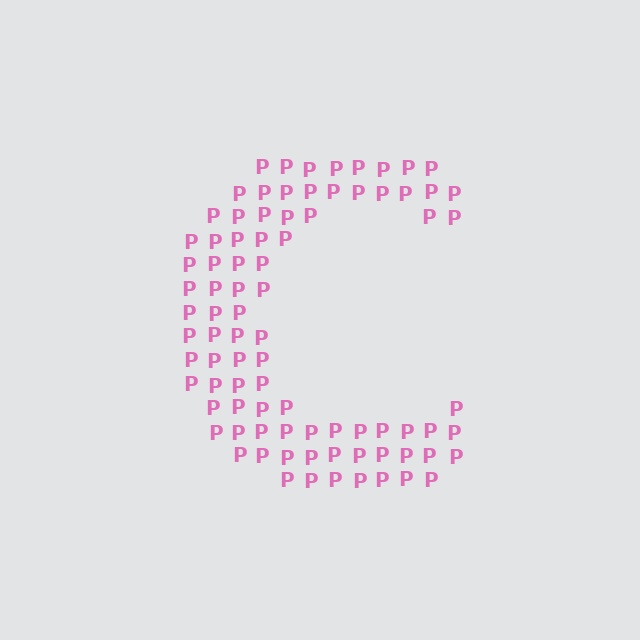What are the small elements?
The small elements are letter P's.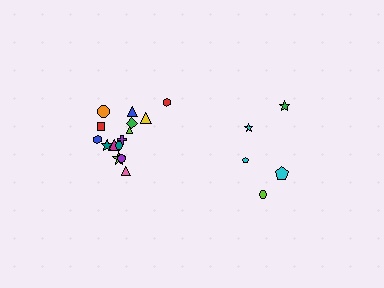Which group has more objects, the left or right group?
The left group.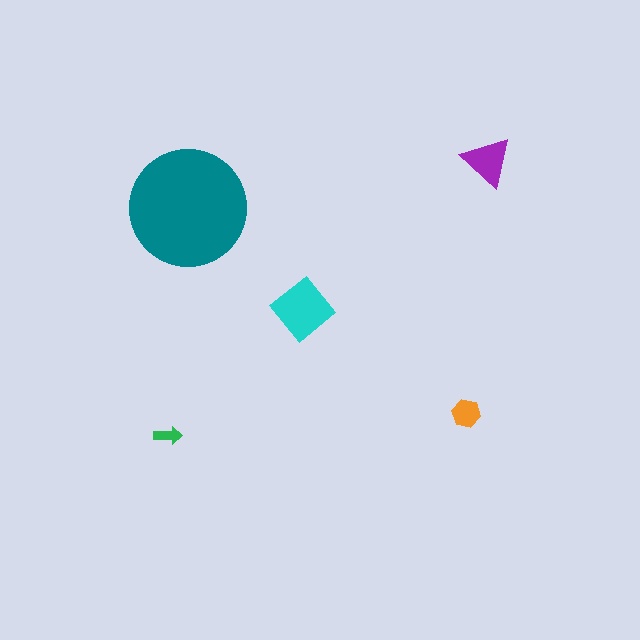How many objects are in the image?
There are 5 objects in the image.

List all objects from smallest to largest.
The green arrow, the orange hexagon, the purple triangle, the cyan diamond, the teal circle.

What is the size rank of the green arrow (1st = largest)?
5th.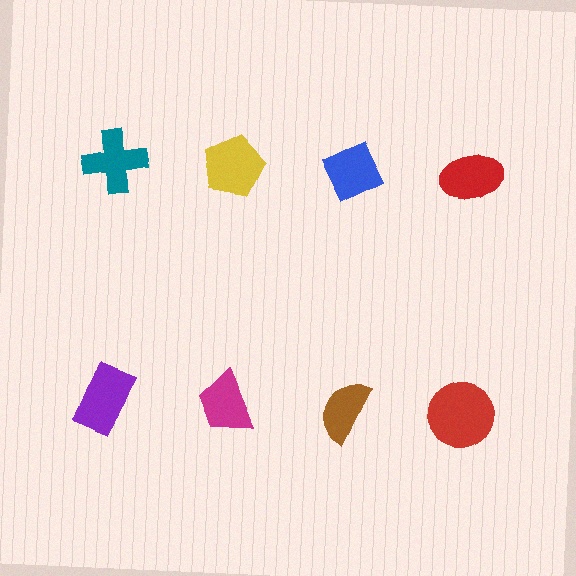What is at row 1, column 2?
A yellow pentagon.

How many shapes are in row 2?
4 shapes.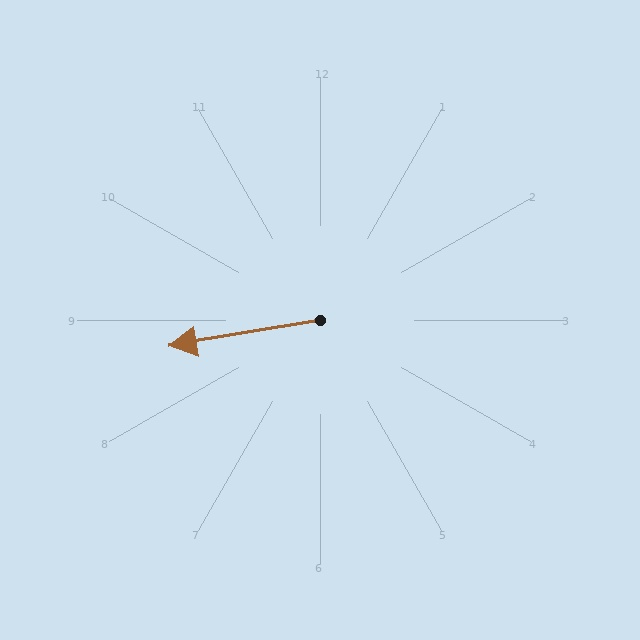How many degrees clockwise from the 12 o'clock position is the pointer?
Approximately 260 degrees.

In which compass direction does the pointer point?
West.